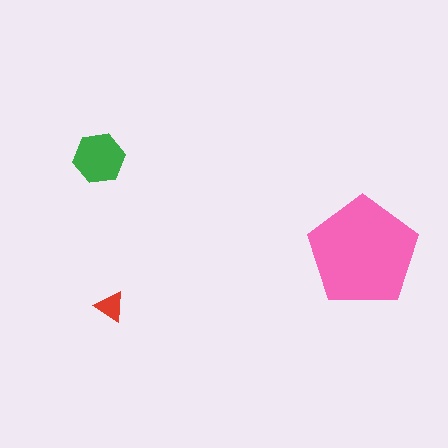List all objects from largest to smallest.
The pink pentagon, the green hexagon, the red triangle.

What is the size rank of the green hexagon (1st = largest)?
2nd.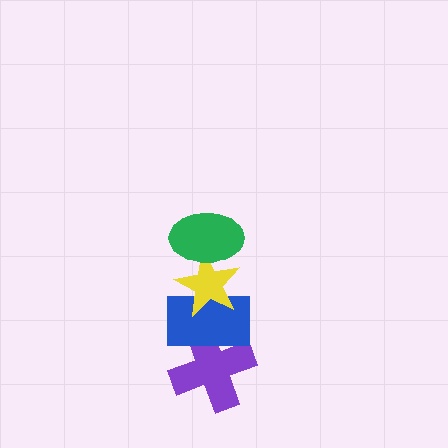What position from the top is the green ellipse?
The green ellipse is 1st from the top.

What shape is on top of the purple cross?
The blue rectangle is on top of the purple cross.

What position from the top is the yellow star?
The yellow star is 2nd from the top.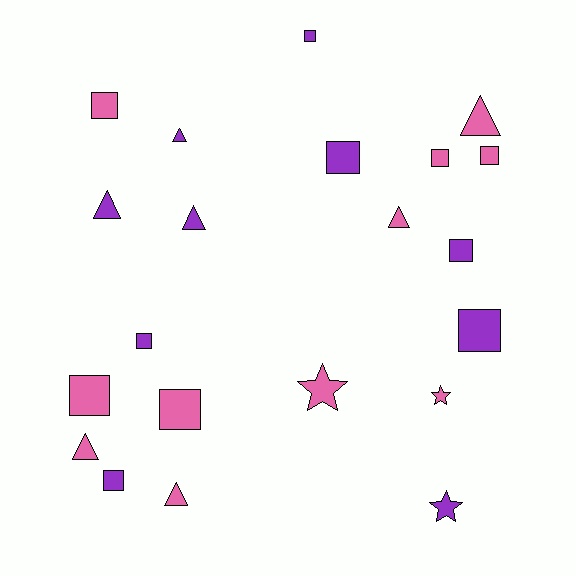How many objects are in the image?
There are 21 objects.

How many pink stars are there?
There are 2 pink stars.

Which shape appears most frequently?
Square, with 11 objects.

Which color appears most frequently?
Pink, with 11 objects.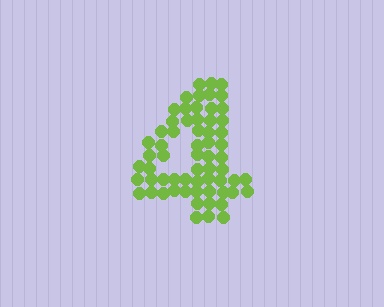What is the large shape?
The large shape is the digit 4.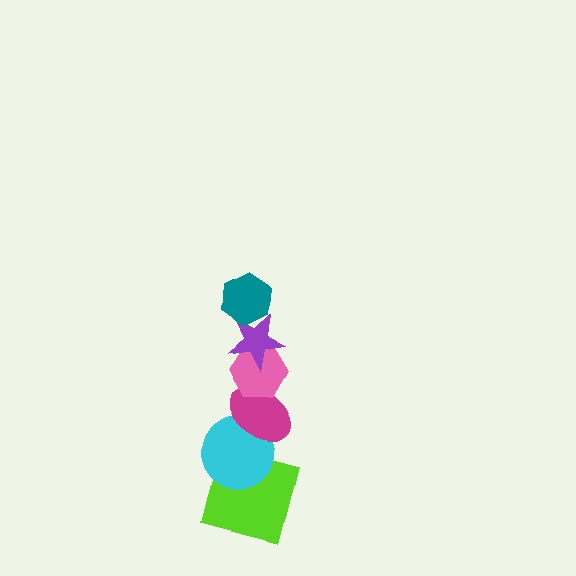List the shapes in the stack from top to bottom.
From top to bottom: the teal hexagon, the purple star, the pink hexagon, the magenta ellipse, the cyan circle, the lime square.